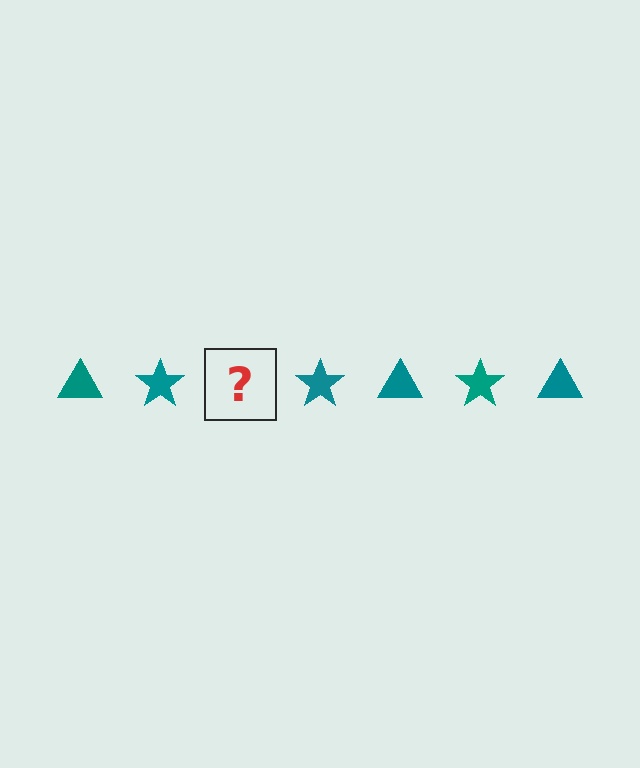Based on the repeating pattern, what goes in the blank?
The blank should be a teal triangle.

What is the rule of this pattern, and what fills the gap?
The rule is that the pattern cycles through triangle, star shapes in teal. The gap should be filled with a teal triangle.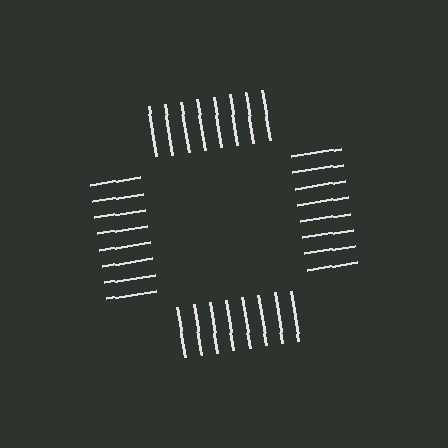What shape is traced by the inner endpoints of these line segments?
An illusory square — the line segments terminate on its edges but no continuous stroke is drawn.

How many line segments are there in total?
32 — 8 along each of the 4 edges.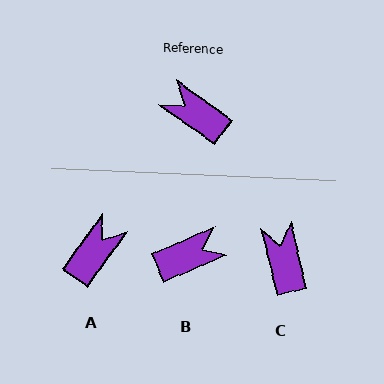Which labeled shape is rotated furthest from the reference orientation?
B, about 122 degrees away.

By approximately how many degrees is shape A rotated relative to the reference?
Approximately 91 degrees clockwise.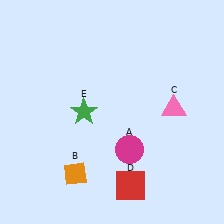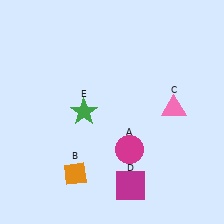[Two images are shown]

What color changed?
The square (D) changed from red in Image 1 to magenta in Image 2.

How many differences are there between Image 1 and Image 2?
There is 1 difference between the two images.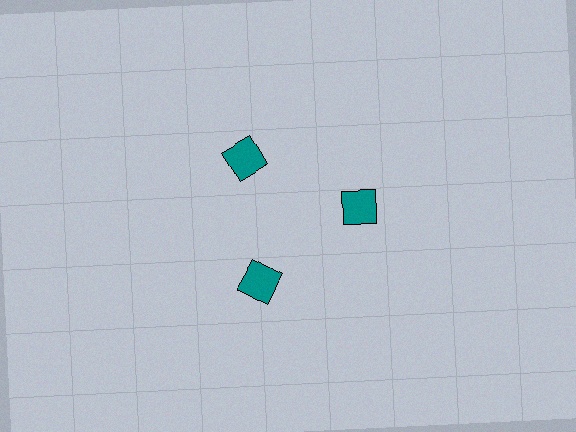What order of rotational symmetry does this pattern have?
This pattern has 3-fold rotational symmetry.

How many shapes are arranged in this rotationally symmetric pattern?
There are 3 shapes, arranged in 3 groups of 1.